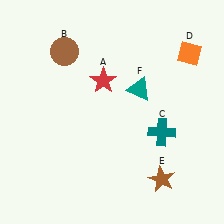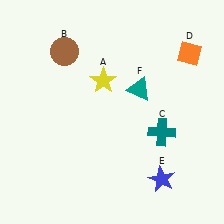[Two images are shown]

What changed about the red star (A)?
In Image 1, A is red. In Image 2, it changed to yellow.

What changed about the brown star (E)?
In Image 1, E is brown. In Image 2, it changed to blue.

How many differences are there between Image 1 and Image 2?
There are 2 differences between the two images.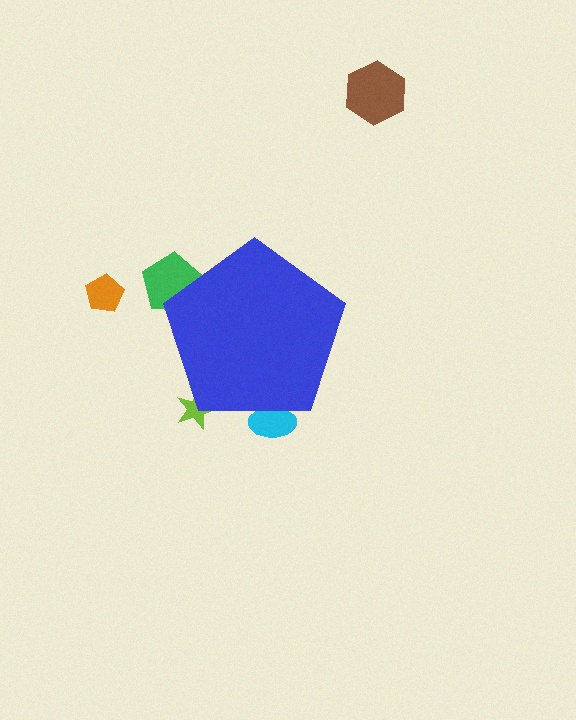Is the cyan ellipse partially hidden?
Yes, the cyan ellipse is partially hidden behind the blue pentagon.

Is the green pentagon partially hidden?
Yes, the green pentagon is partially hidden behind the blue pentagon.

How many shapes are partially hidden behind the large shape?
3 shapes are partially hidden.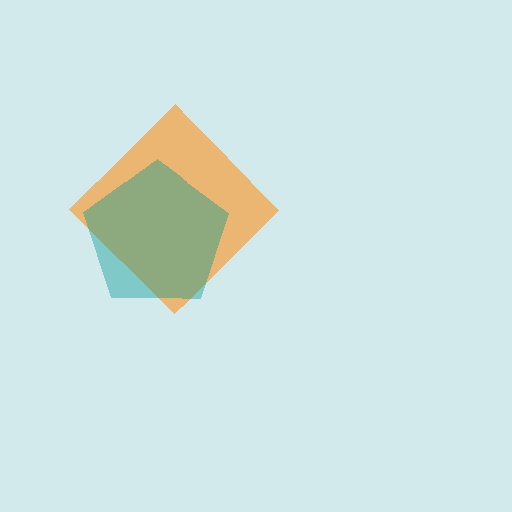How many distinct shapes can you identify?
There are 2 distinct shapes: an orange diamond, a teal pentagon.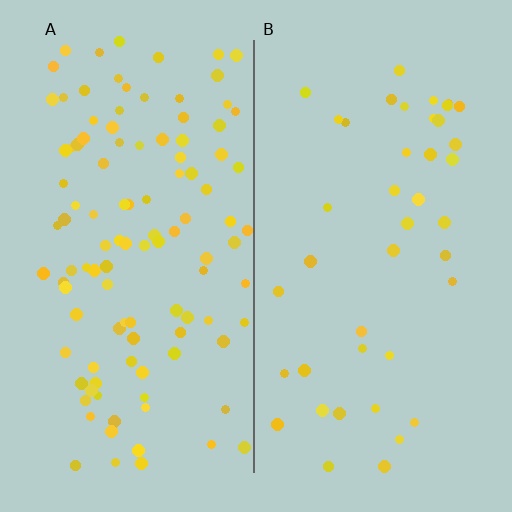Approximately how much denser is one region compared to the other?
Approximately 2.6× — region A over region B.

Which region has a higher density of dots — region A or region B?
A (the left).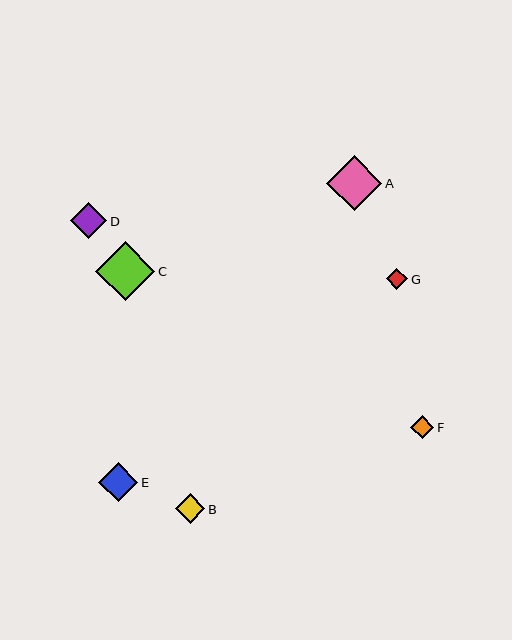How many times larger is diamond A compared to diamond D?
Diamond A is approximately 1.6 times the size of diamond D.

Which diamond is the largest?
Diamond C is the largest with a size of approximately 59 pixels.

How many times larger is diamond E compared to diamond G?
Diamond E is approximately 1.8 times the size of diamond G.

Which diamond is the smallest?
Diamond G is the smallest with a size of approximately 21 pixels.